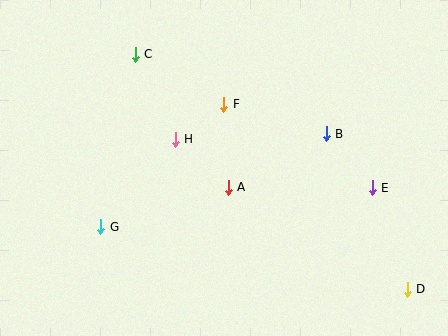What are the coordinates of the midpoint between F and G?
The midpoint between F and G is at (162, 166).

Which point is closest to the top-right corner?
Point B is closest to the top-right corner.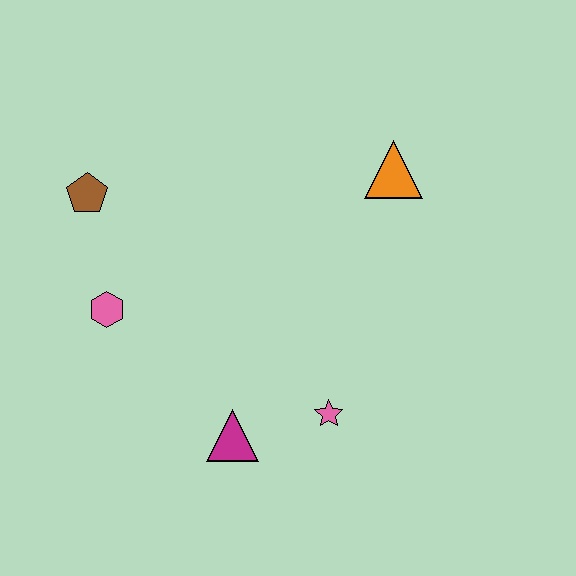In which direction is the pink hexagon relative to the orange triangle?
The pink hexagon is to the left of the orange triangle.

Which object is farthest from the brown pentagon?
The pink star is farthest from the brown pentagon.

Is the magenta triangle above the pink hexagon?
No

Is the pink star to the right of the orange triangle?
No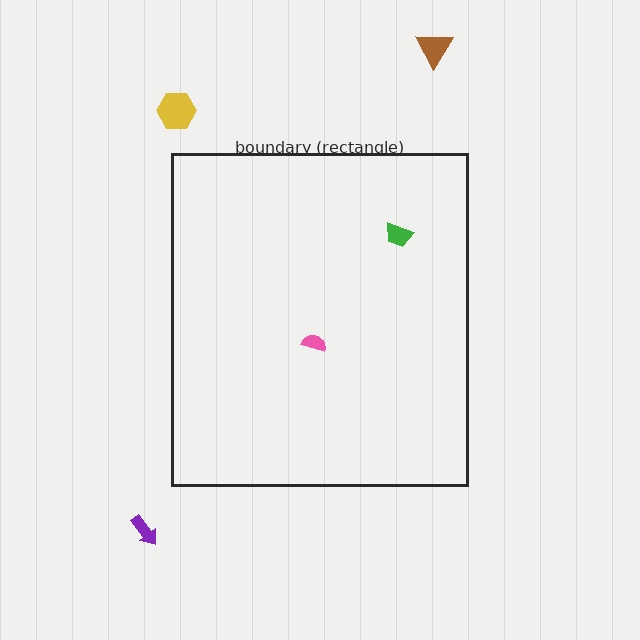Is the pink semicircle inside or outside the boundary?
Inside.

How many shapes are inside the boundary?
2 inside, 3 outside.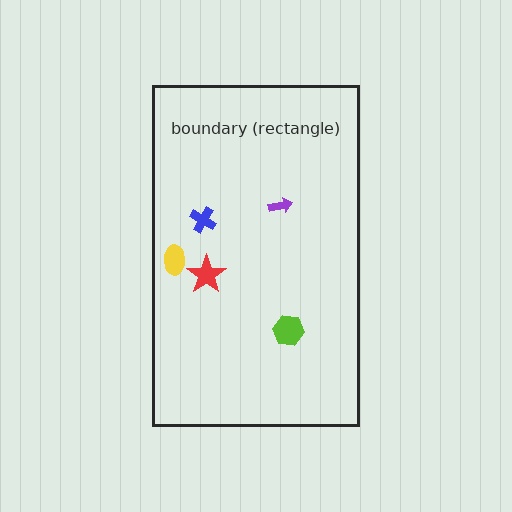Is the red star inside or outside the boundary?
Inside.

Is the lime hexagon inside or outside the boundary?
Inside.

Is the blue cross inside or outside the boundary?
Inside.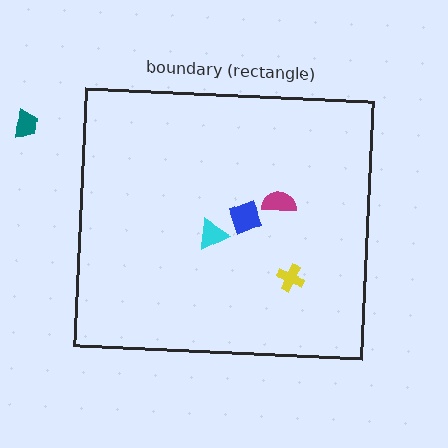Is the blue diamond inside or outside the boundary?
Inside.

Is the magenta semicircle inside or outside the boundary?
Inside.